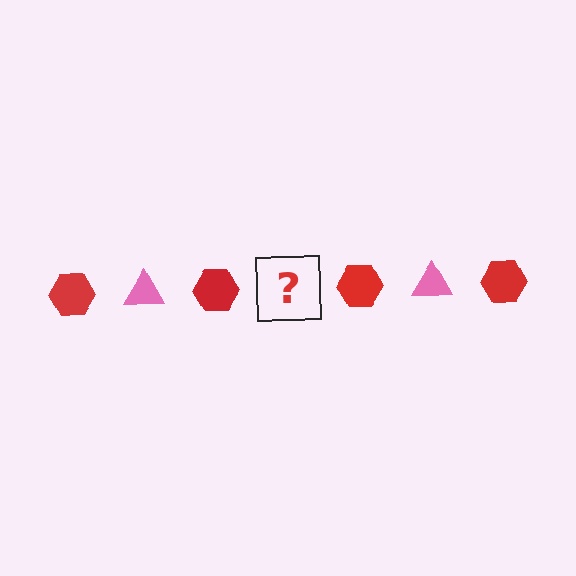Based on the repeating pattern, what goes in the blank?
The blank should be a pink triangle.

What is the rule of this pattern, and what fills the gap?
The rule is that the pattern alternates between red hexagon and pink triangle. The gap should be filled with a pink triangle.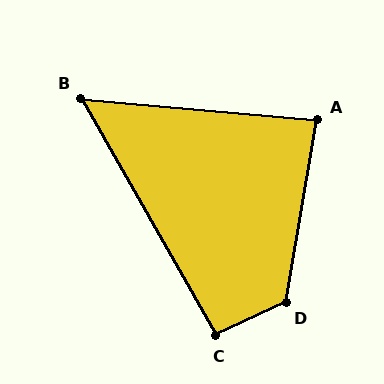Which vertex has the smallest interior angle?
B, at approximately 55 degrees.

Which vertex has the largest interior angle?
D, at approximately 125 degrees.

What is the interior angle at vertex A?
Approximately 85 degrees (approximately right).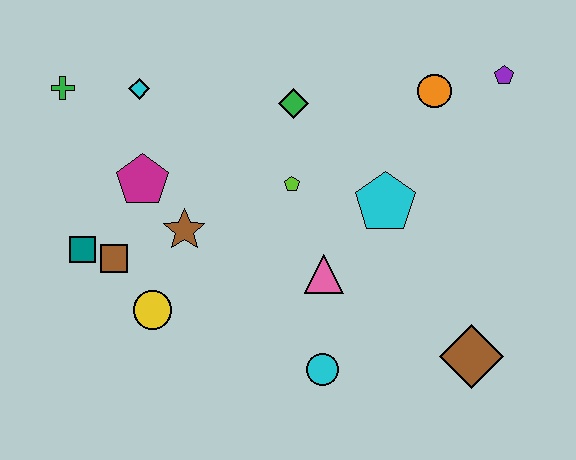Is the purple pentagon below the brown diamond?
No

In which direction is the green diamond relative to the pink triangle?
The green diamond is above the pink triangle.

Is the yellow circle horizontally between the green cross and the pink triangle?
Yes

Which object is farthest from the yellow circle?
The purple pentagon is farthest from the yellow circle.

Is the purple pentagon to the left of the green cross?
No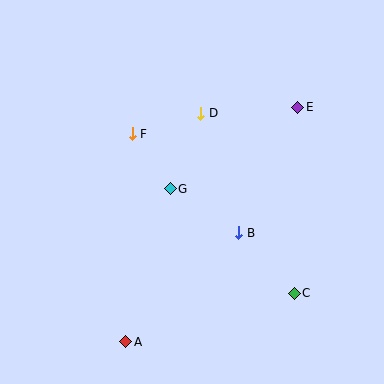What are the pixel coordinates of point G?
Point G is at (170, 189).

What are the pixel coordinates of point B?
Point B is at (239, 233).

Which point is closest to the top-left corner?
Point F is closest to the top-left corner.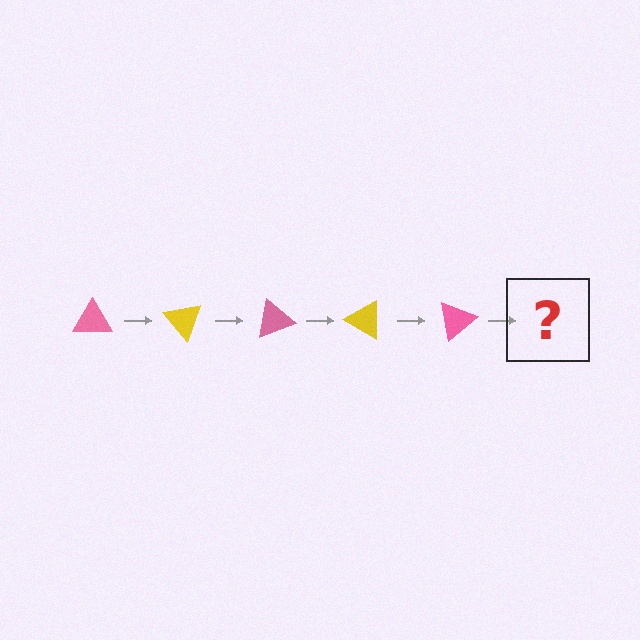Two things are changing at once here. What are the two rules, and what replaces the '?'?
The two rules are that it rotates 50 degrees each step and the color cycles through pink and yellow. The '?' should be a yellow triangle, rotated 250 degrees from the start.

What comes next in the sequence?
The next element should be a yellow triangle, rotated 250 degrees from the start.